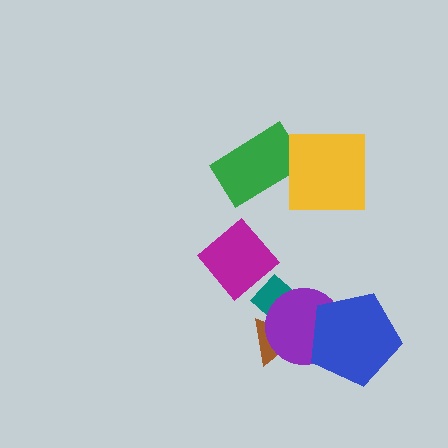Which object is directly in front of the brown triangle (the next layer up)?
The teal rectangle is directly in front of the brown triangle.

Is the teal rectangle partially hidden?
Yes, it is partially covered by another shape.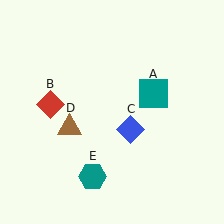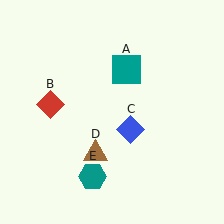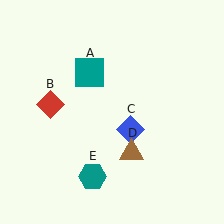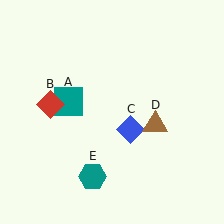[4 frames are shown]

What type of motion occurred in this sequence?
The teal square (object A), brown triangle (object D) rotated counterclockwise around the center of the scene.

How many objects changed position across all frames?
2 objects changed position: teal square (object A), brown triangle (object D).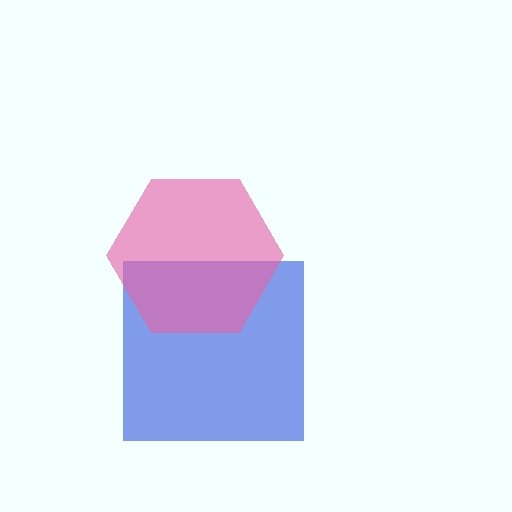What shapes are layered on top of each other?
The layered shapes are: a blue square, a pink hexagon.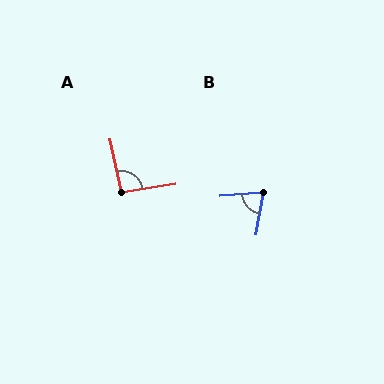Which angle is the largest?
A, at approximately 93 degrees.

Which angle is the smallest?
B, at approximately 76 degrees.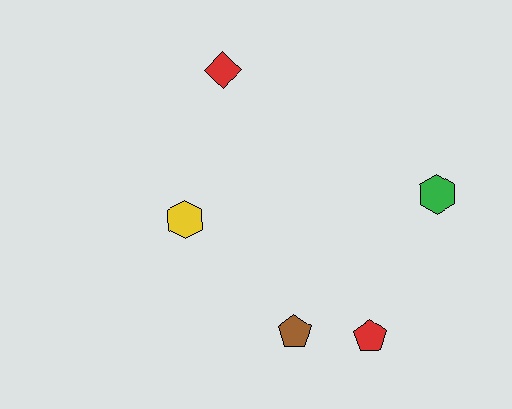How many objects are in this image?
There are 5 objects.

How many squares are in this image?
There are no squares.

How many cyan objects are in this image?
There are no cyan objects.